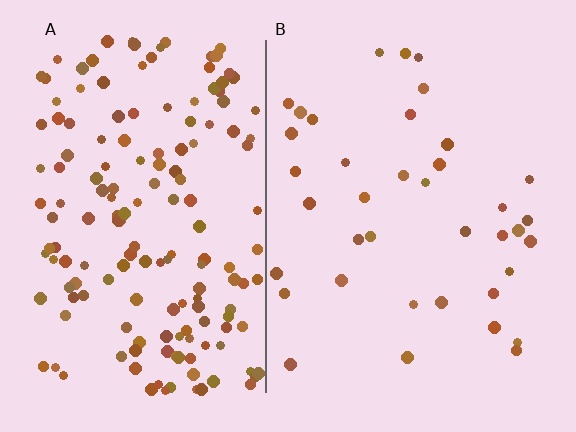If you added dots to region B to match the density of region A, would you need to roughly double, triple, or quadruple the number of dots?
Approximately quadruple.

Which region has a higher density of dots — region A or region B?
A (the left).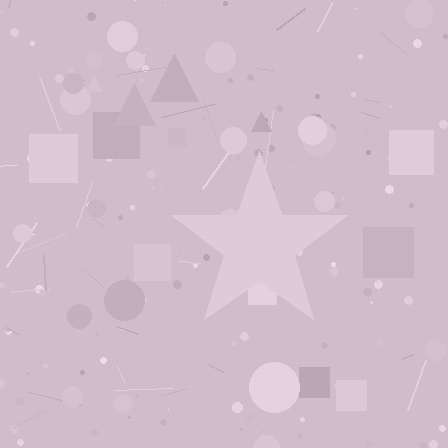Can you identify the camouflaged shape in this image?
The camouflaged shape is a star.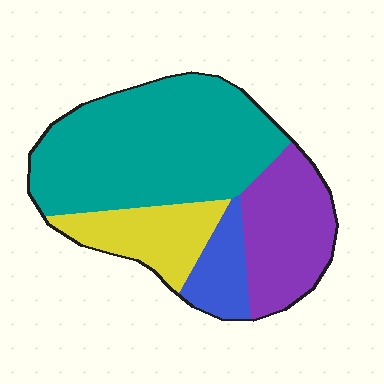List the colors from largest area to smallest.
From largest to smallest: teal, purple, yellow, blue.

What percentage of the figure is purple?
Purple covers around 25% of the figure.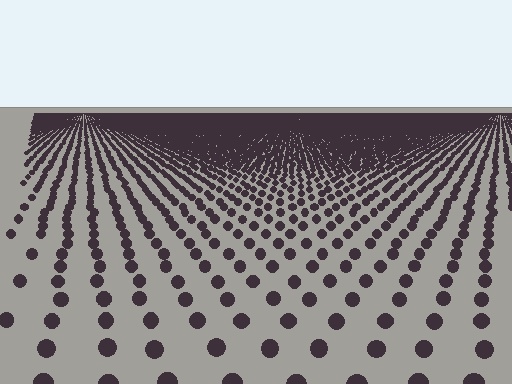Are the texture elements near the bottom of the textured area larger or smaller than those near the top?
Larger. Near the bottom, elements are closer to the viewer and appear at a bigger on-screen size.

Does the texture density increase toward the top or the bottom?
Density increases toward the top.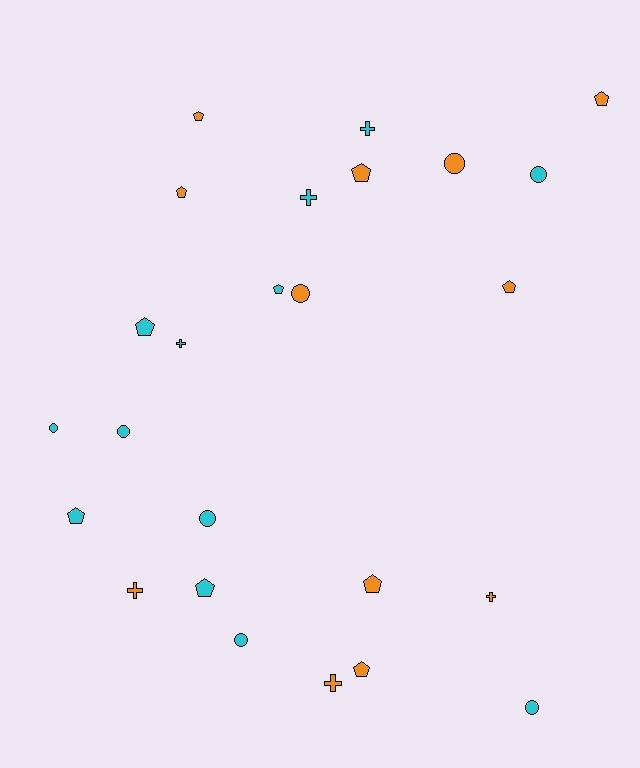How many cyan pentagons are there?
There are 4 cyan pentagons.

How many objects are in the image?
There are 25 objects.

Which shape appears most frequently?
Pentagon, with 11 objects.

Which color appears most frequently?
Cyan, with 13 objects.